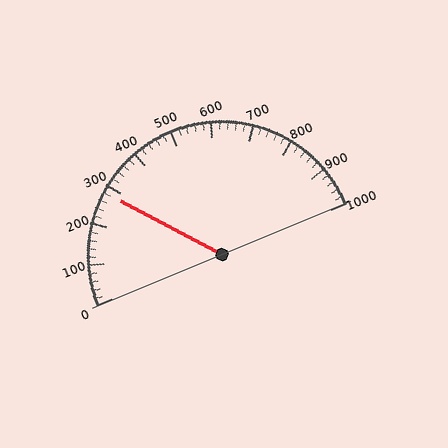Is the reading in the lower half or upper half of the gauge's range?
The reading is in the lower half of the range (0 to 1000).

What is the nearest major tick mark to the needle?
The nearest major tick mark is 300.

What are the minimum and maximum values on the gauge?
The gauge ranges from 0 to 1000.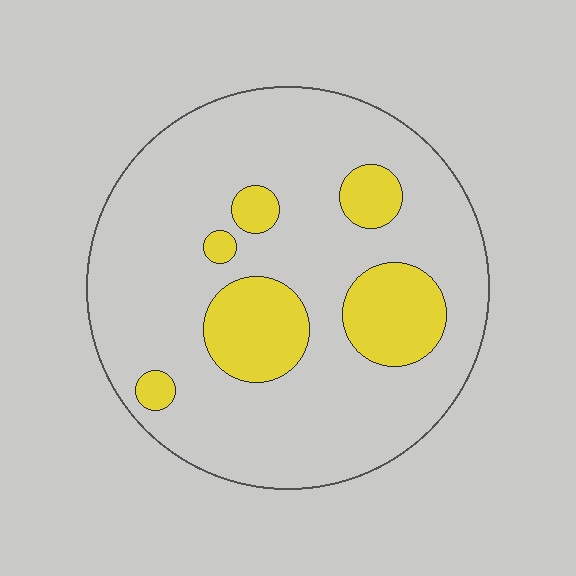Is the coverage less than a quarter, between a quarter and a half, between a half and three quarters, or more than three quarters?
Less than a quarter.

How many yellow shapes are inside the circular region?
6.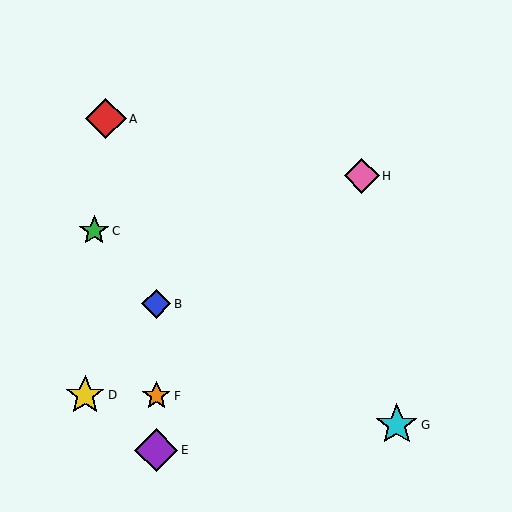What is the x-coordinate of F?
Object F is at x≈156.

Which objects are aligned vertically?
Objects B, E, F are aligned vertically.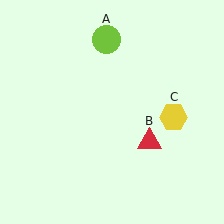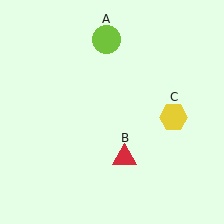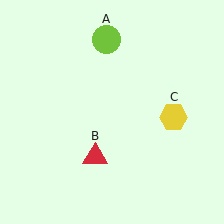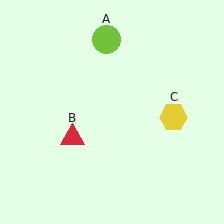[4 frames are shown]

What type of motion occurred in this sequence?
The red triangle (object B) rotated clockwise around the center of the scene.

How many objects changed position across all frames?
1 object changed position: red triangle (object B).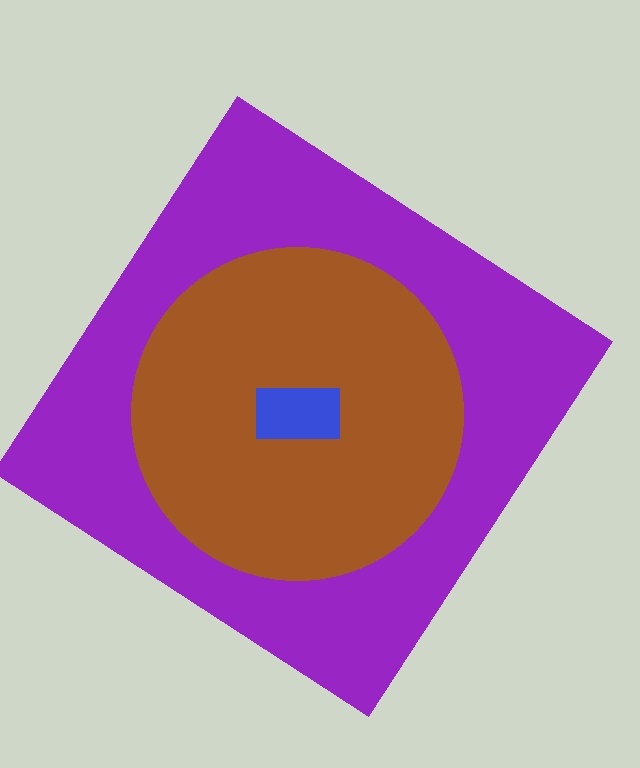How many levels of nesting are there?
3.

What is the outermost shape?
The purple diamond.